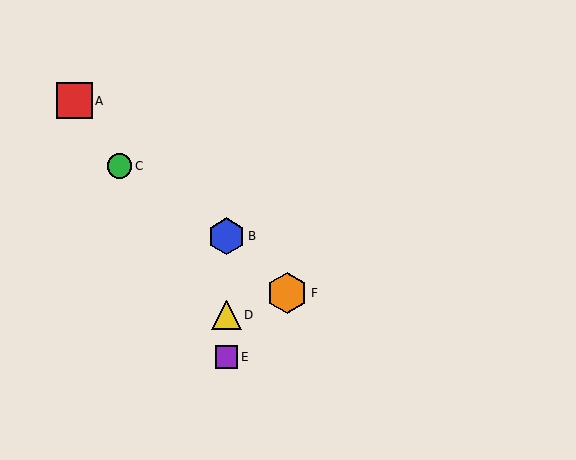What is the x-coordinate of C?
Object C is at x≈119.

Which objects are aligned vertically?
Objects B, D, E are aligned vertically.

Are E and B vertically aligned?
Yes, both are at x≈226.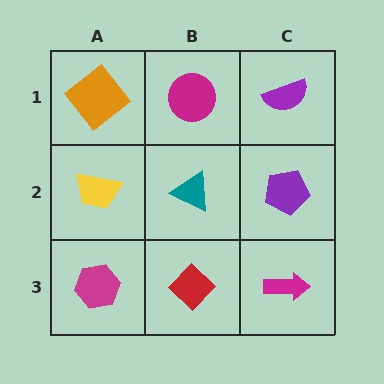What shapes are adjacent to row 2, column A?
An orange diamond (row 1, column A), a magenta hexagon (row 3, column A), a teal triangle (row 2, column B).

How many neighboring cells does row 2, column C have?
3.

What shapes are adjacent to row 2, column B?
A magenta circle (row 1, column B), a red diamond (row 3, column B), a yellow trapezoid (row 2, column A), a purple pentagon (row 2, column C).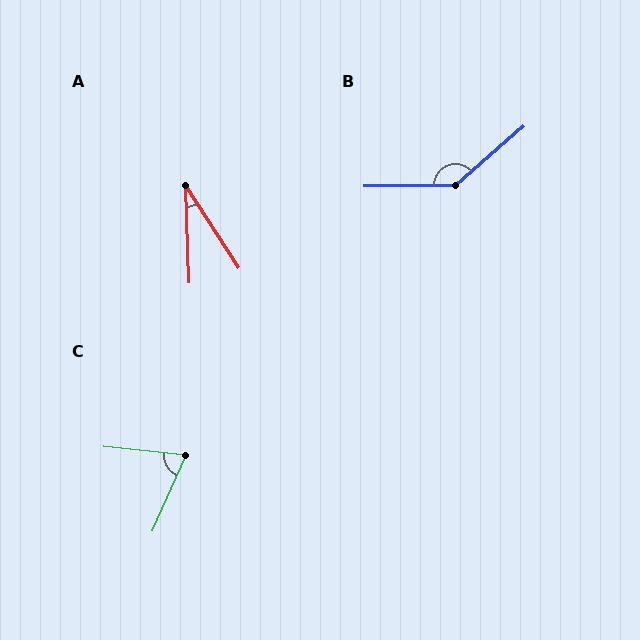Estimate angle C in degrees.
Approximately 72 degrees.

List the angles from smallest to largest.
A (31°), C (72°), B (140°).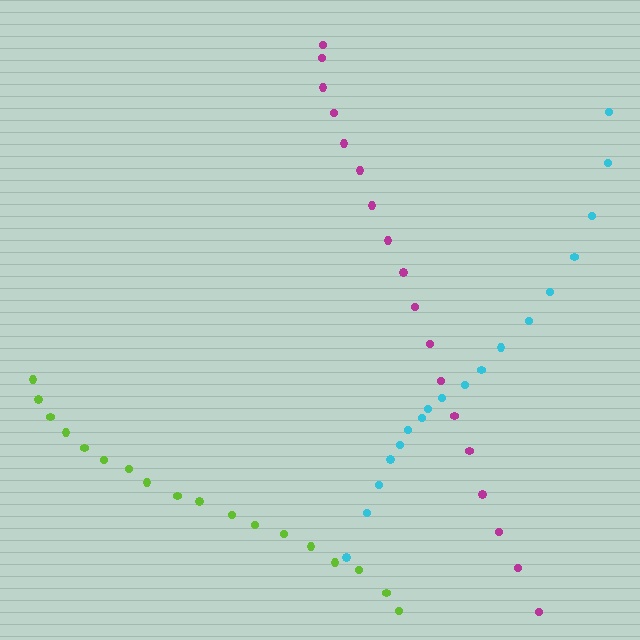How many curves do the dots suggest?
There are 3 distinct paths.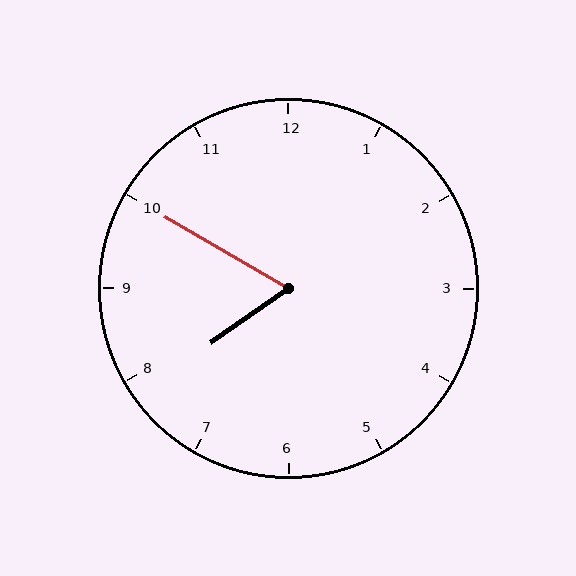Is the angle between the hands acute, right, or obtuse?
It is acute.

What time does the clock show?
7:50.